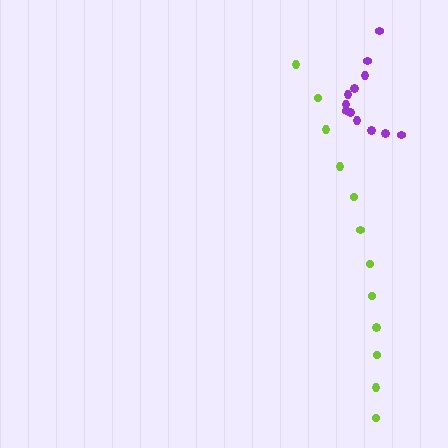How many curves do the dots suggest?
There are 2 distinct paths.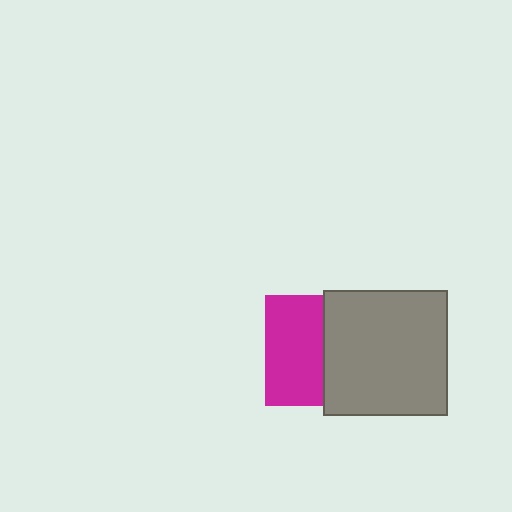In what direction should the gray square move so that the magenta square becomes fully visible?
The gray square should move right. That is the shortest direction to clear the overlap and leave the magenta square fully visible.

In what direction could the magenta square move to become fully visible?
The magenta square could move left. That would shift it out from behind the gray square entirely.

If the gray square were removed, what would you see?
You would see the complete magenta square.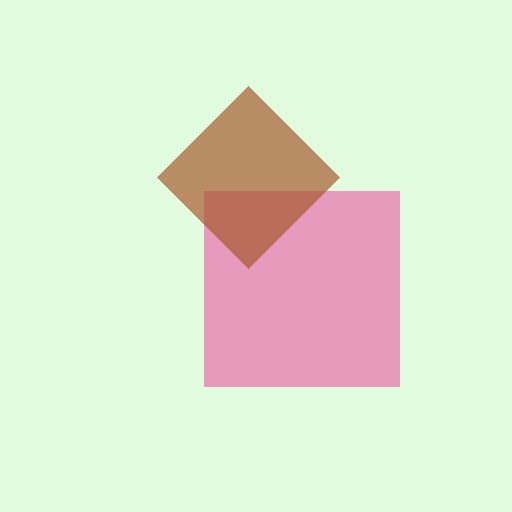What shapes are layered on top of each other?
The layered shapes are: a pink square, a brown diamond.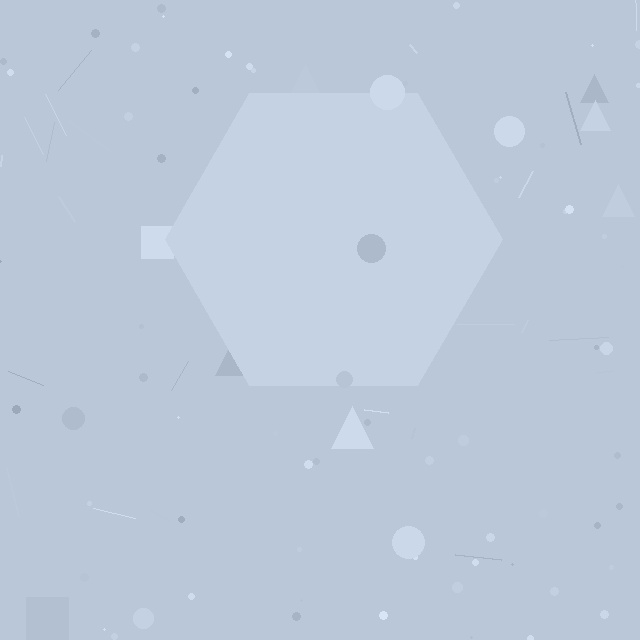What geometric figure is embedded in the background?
A hexagon is embedded in the background.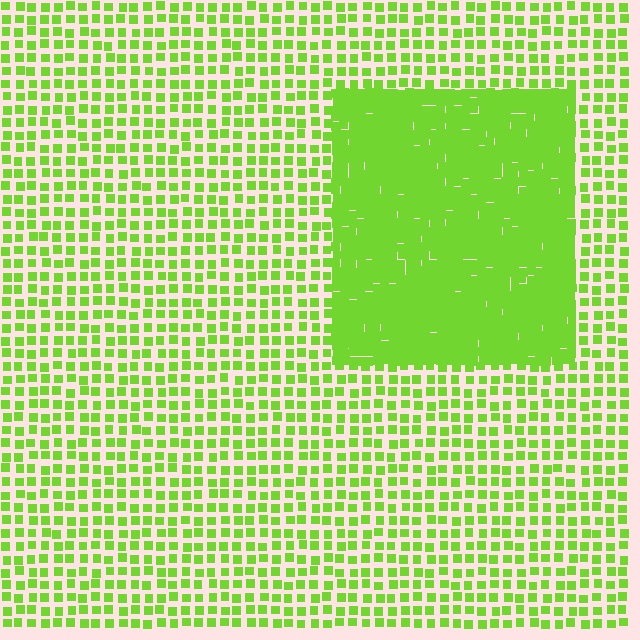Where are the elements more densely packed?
The elements are more densely packed inside the rectangle boundary.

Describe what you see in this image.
The image contains small lime elements arranged at two different densities. A rectangle-shaped region is visible where the elements are more densely packed than the surrounding area.